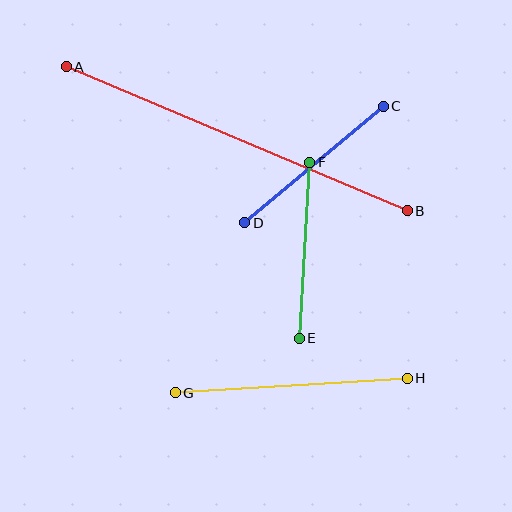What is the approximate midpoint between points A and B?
The midpoint is at approximately (237, 139) pixels.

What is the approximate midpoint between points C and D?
The midpoint is at approximately (314, 165) pixels.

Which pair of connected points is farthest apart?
Points A and B are farthest apart.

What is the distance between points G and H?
The distance is approximately 233 pixels.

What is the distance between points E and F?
The distance is approximately 176 pixels.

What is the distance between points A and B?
The distance is approximately 370 pixels.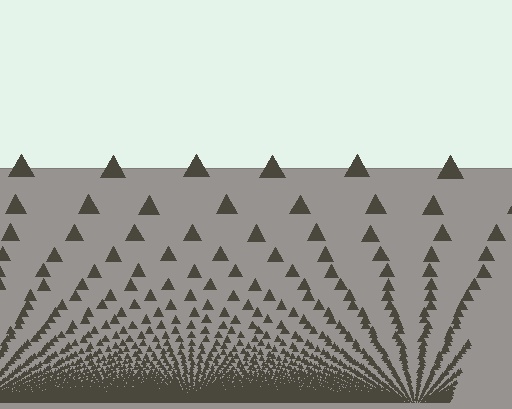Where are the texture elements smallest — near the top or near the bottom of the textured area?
Near the bottom.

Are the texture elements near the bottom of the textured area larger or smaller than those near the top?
Smaller. The gradient is inverted — elements near the bottom are smaller and denser.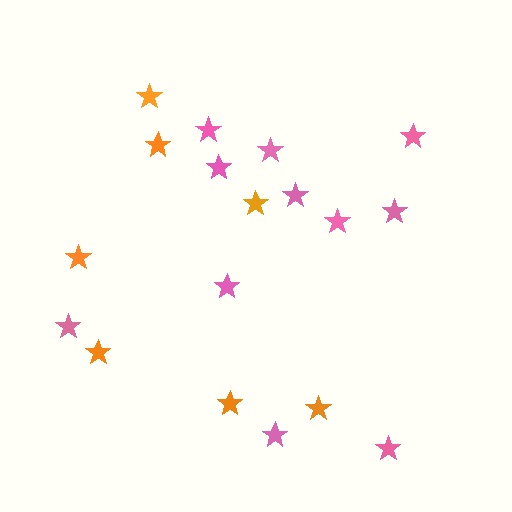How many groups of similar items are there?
There are 2 groups: one group of orange stars (7) and one group of pink stars (11).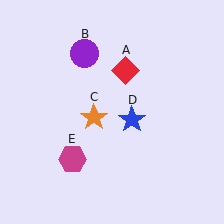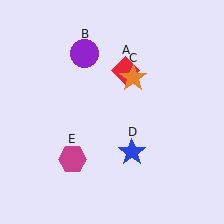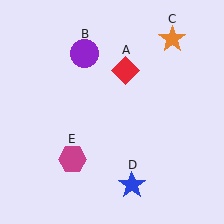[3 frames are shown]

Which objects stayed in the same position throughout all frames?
Red diamond (object A) and purple circle (object B) and magenta hexagon (object E) remained stationary.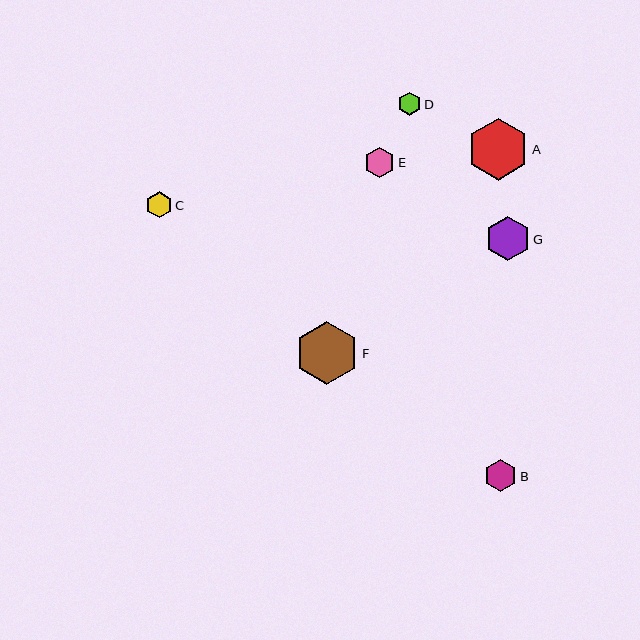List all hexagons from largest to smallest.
From largest to smallest: F, A, G, B, E, C, D.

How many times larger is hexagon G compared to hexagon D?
Hexagon G is approximately 1.9 times the size of hexagon D.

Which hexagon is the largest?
Hexagon F is the largest with a size of approximately 63 pixels.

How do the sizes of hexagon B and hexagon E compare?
Hexagon B and hexagon E are approximately the same size.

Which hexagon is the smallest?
Hexagon D is the smallest with a size of approximately 23 pixels.